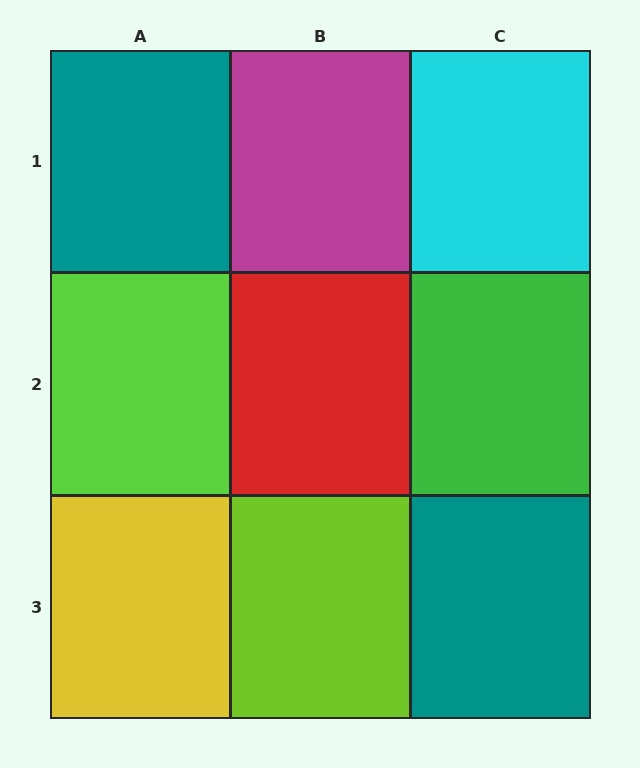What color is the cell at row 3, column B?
Lime.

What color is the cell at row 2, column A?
Lime.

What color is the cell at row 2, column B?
Red.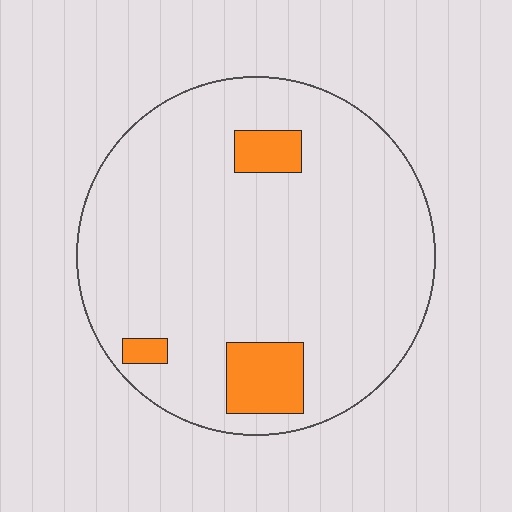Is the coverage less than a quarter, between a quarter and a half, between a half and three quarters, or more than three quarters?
Less than a quarter.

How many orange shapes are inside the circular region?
3.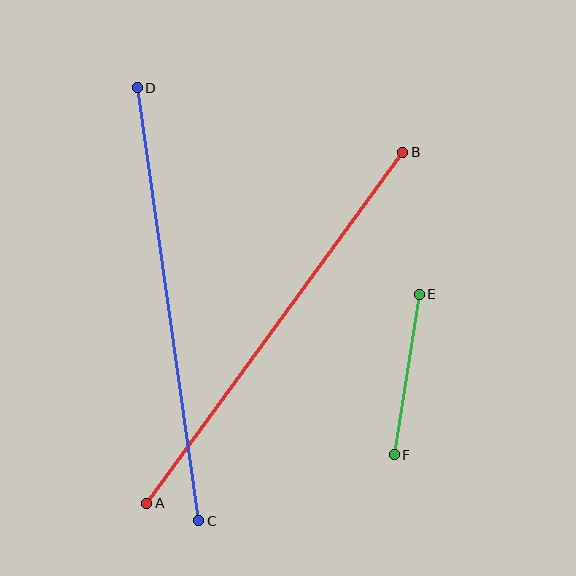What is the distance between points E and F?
The distance is approximately 163 pixels.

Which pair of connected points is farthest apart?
Points C and D are farthest apart.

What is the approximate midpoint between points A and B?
The midpoint is at approximately (275, 328) pixels.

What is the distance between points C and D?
The distance is approximately 437 pixels.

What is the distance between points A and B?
The distance is approximately 434 pixels.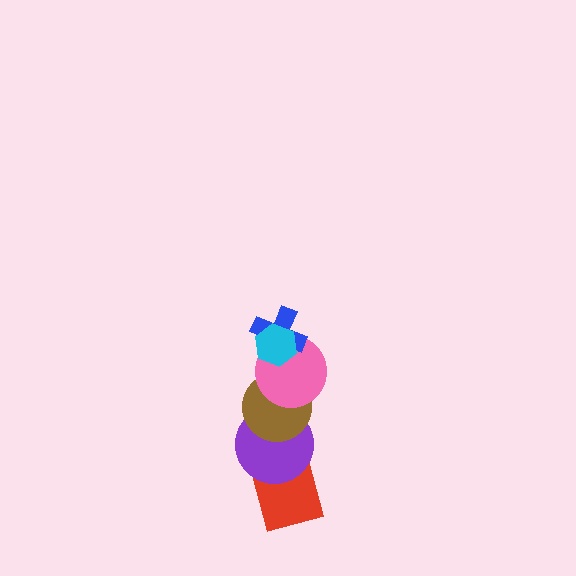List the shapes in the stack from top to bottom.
From top to bottom: the cyan hexagon, the blue cross, the pink circle, the brown circle, the purple circle, the red diamond.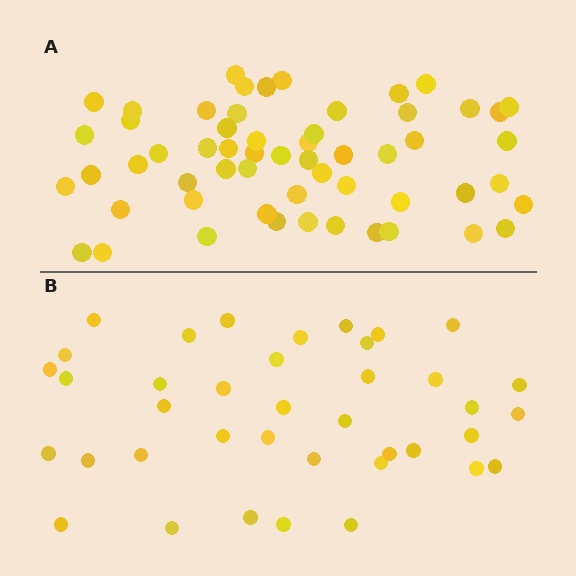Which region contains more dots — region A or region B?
Region A (the top region) has more dots.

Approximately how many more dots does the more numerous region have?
Region A has approximately 20 more dots than region B.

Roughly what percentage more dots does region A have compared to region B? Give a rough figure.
About 45% more.